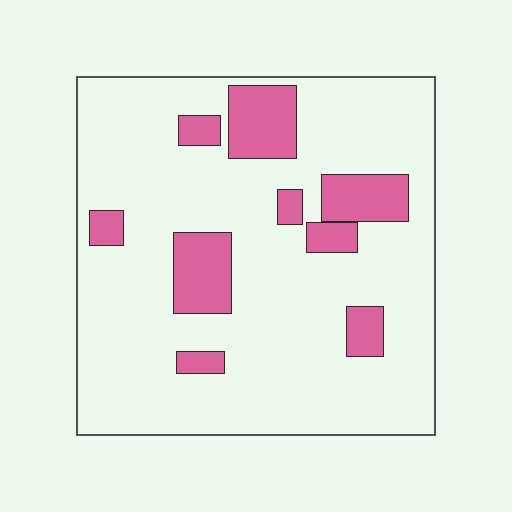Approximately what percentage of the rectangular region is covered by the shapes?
Approximately 15%.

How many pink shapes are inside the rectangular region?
9.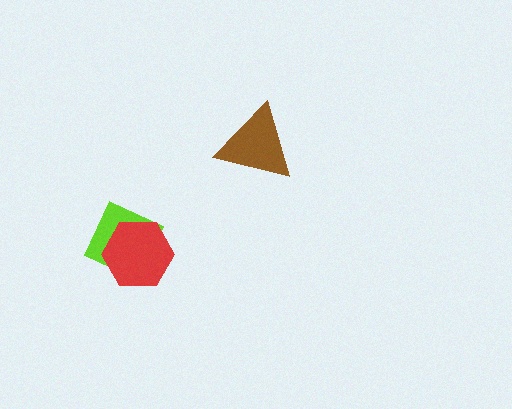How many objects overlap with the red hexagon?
1 object overlaps with the red hexagon.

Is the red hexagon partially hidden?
No, no other shape covers it.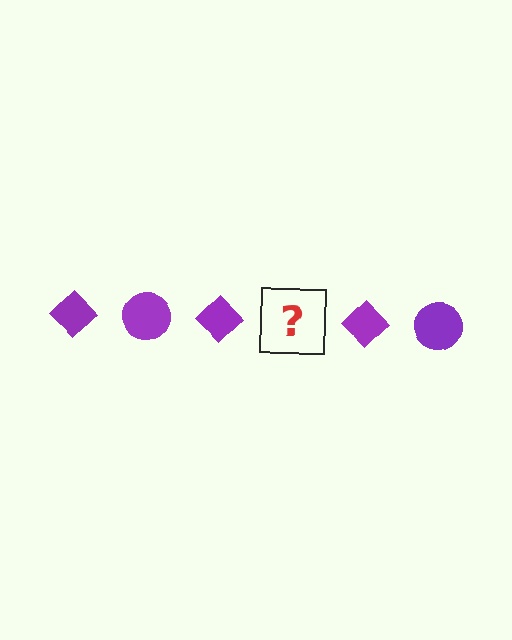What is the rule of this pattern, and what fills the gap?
The rule is that the pattern cycles through diamond, circle shapes in purple. The gap should be filled with a purple circle.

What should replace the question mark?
The question mark should be replaced with a purple circle.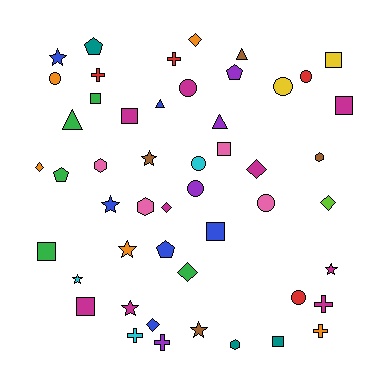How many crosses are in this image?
There are 6 crosses.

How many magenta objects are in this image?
There are 9 magenta objects.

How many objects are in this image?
There are 50 objects.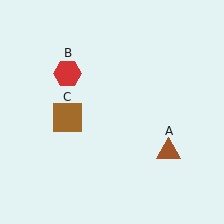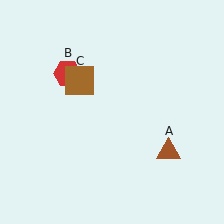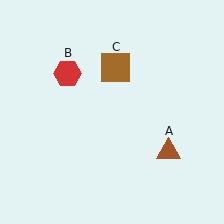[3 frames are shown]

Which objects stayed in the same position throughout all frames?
Brown triangle (object A) and red hexagon (object B) remained stationary.